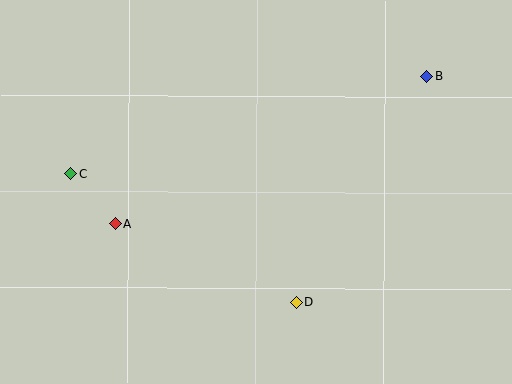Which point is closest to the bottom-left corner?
Point A is closest to the bottom-left corner.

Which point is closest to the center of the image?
Point D at (297, 302) is closest to the center.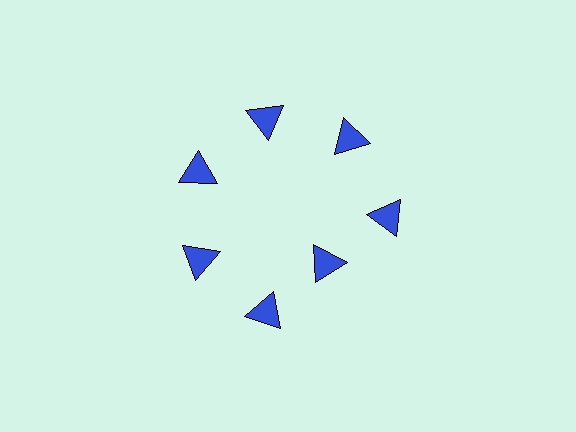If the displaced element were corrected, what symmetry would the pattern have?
It would have 7-fold rotational symmetry — the pattern would map onto itself every 51 degrees.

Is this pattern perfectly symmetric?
No. The 7 blue triangles are arranged in a ring, but one element near the 5 o'clock position is pulled inward toward the center, breaking the 7-fold rotational symmetry.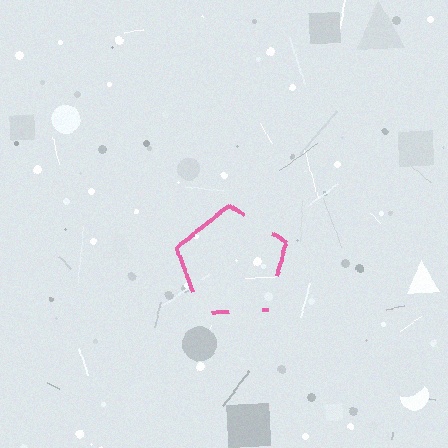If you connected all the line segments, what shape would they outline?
They would outline a pentagon.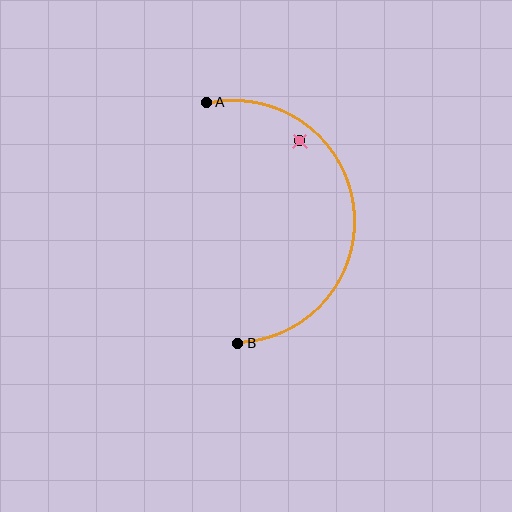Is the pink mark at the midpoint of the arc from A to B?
No — the pink mark does not lie on the arc at all. It sits slightly inside the curve.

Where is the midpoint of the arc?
The arc midpoint is the point on the curve farthest from the straight line joining A and B. It sits to the right of that line.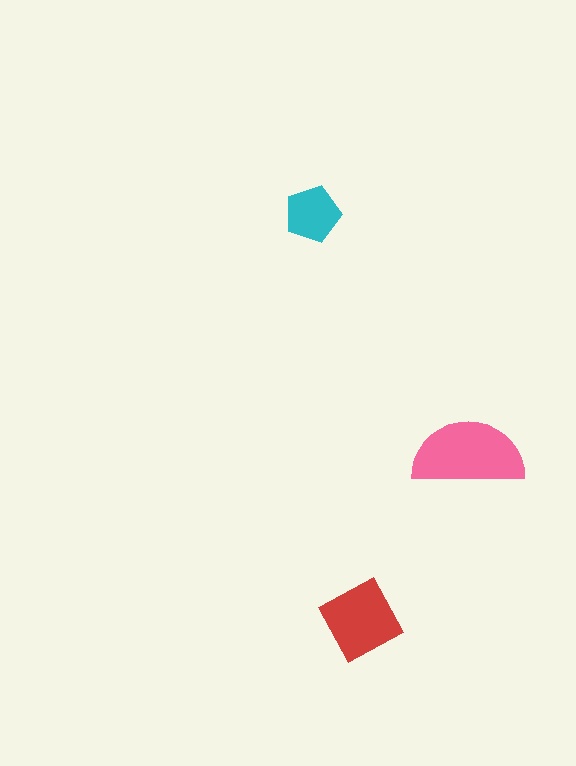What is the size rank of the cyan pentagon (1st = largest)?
3rd.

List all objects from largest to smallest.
The pink semicircle, the red diamond, the cyan pentagon.